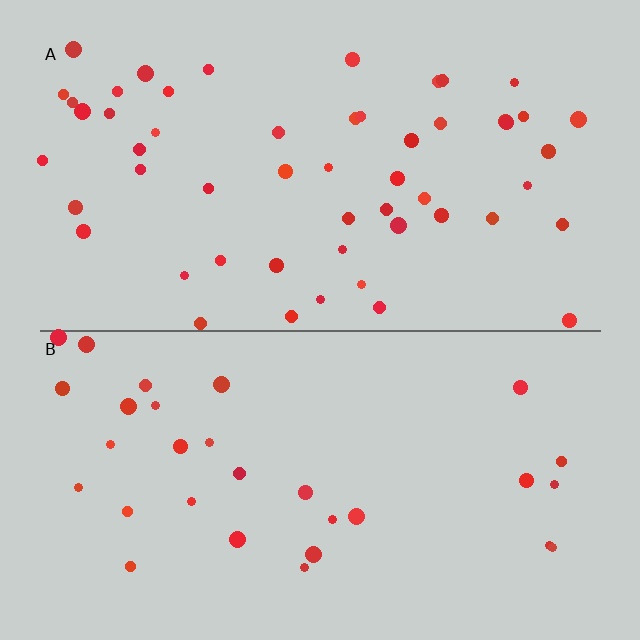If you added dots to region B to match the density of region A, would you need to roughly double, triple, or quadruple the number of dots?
Approximately double.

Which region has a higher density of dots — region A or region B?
A (the top).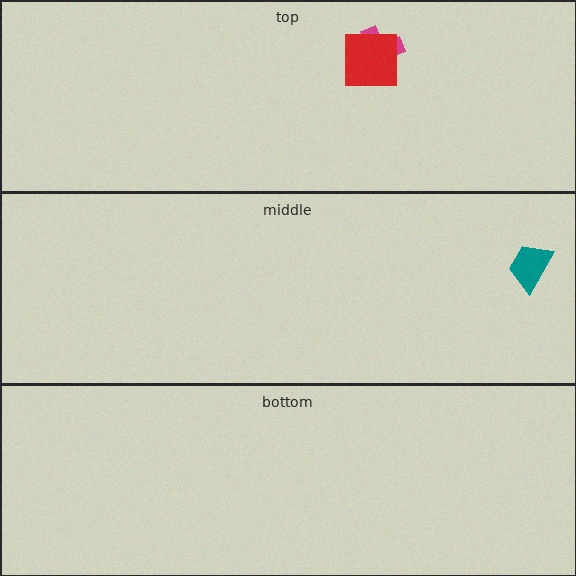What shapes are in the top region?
The magenta cross, the red square.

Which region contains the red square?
The top region.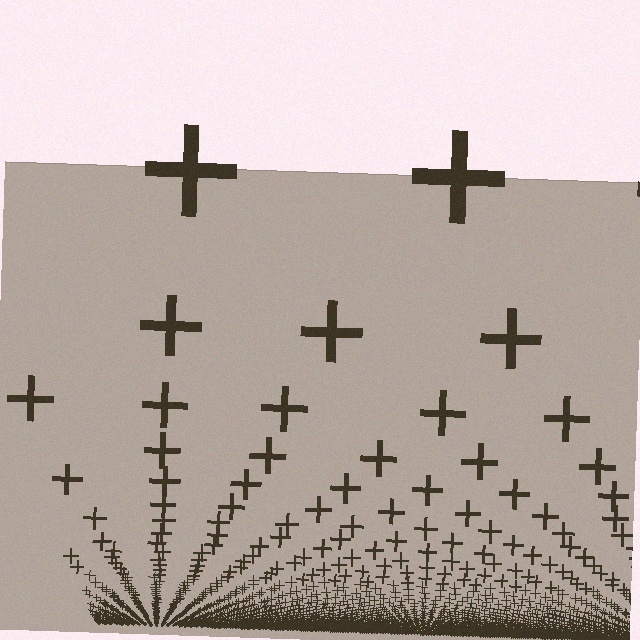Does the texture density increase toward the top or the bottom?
Density increases toward the bottom.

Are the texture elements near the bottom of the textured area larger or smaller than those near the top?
Smaller. The gradient is inverted — elements near the bottom are smaller and denser.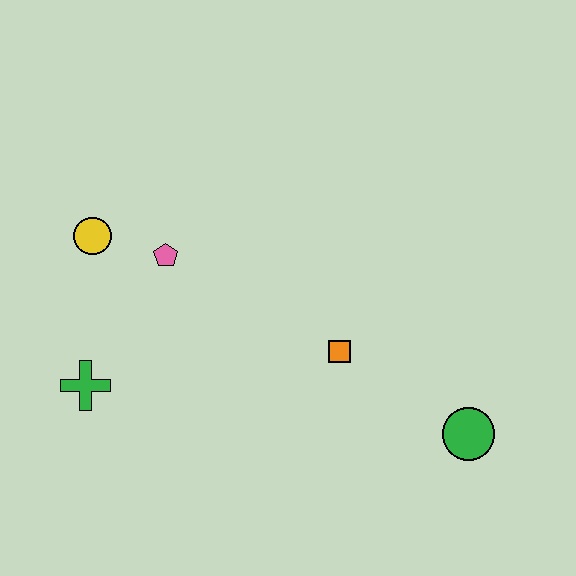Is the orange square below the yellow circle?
Yes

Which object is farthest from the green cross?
The green circle is farthest from the green cross.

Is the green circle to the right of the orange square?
Yes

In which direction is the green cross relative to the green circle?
The green cross is to the left of the green circle.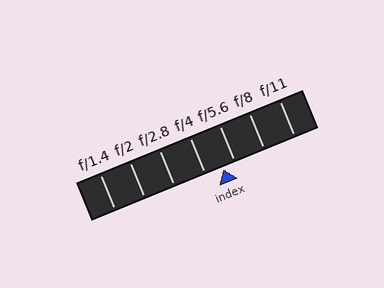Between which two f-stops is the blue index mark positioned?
The index mark is between f/4 and f/5.6.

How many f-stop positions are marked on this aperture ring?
There are 7 f-stop positions marked.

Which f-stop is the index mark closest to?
The index mark is closest to f/5.6.